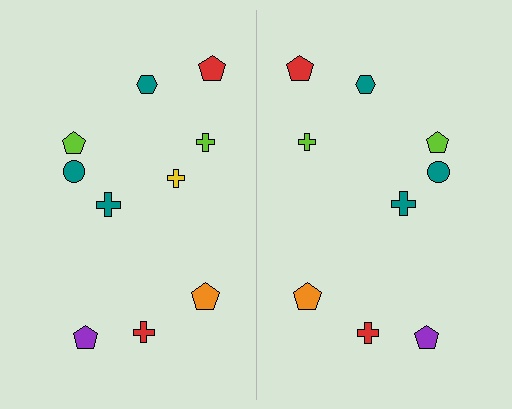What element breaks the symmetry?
A yellow cross is missing from the right side.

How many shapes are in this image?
There are 19 shapes in this image.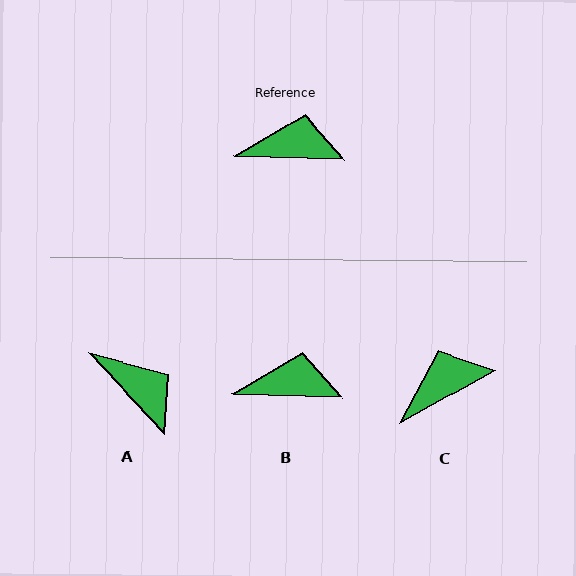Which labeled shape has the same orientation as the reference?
B.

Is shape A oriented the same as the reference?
No, it is off by about 46 degrees.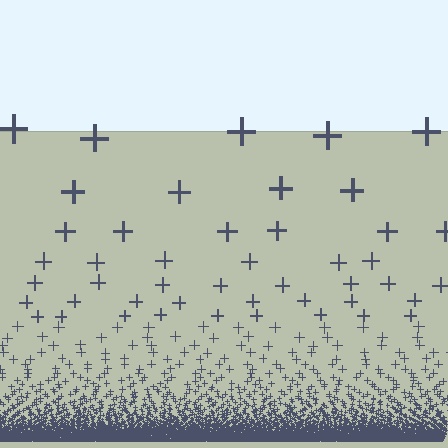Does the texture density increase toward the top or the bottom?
Density increases toward the bottom.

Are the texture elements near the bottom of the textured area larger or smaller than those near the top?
Smaller. The gradient is inverted — elements near the bottom are smaller and denser.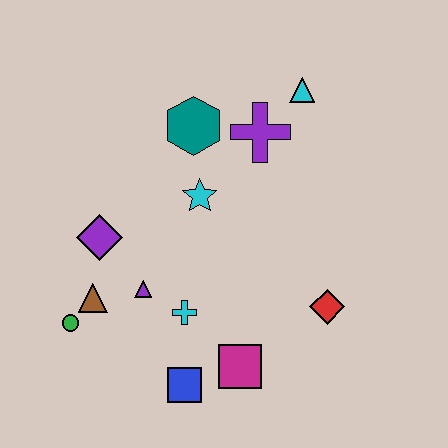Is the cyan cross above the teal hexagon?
No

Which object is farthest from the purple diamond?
The cyan triangle is farthest from the purple diamond.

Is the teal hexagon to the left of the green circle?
No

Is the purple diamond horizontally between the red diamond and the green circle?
Yes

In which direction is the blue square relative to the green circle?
The blue square is to the right of the green circle.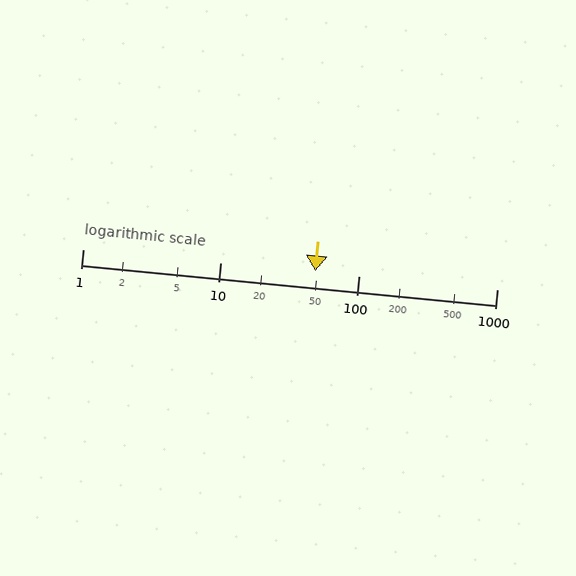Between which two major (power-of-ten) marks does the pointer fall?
The pointer is between 10 and 100.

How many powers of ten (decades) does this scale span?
The scale spans 3 decades, from 1 to 1000.